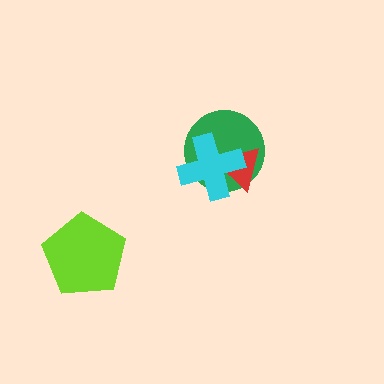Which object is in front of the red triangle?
The cyan cross is in front of the red triangle.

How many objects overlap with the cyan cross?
2 objects overlap with the cyan cross.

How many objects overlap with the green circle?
2 objects overlap with the green circle.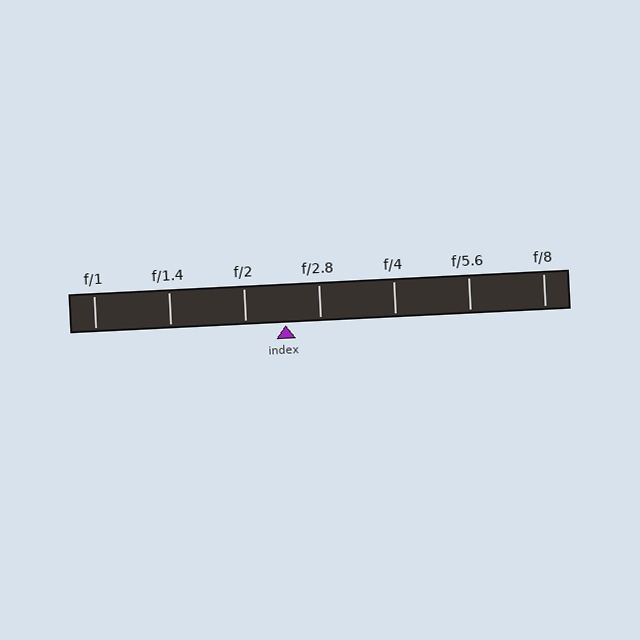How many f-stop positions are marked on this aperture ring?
There are 7 f-stop positions marked.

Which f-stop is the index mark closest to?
The index mark is closest to f/2.8.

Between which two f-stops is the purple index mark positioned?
The index mark is between f/2 and f/2.8.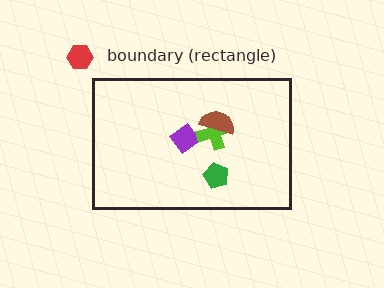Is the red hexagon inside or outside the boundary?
Outside.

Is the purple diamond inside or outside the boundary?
Inside.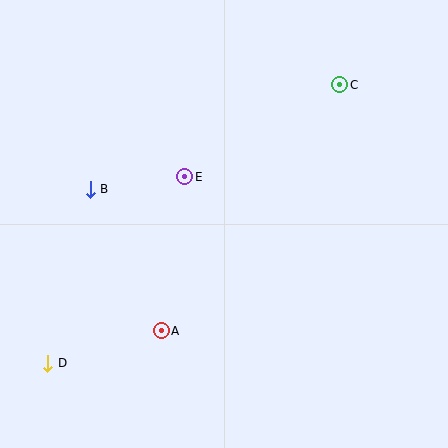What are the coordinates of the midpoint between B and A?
The midpoint between B and A is at (126, 260).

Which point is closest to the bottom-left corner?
Point D is closest to the bottom-left corner.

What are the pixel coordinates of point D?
Point D is at (48, 363).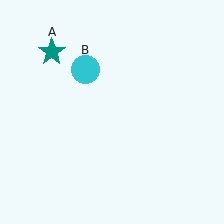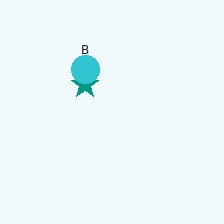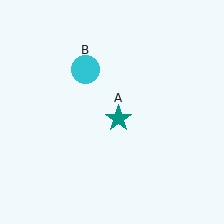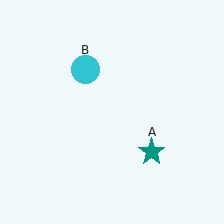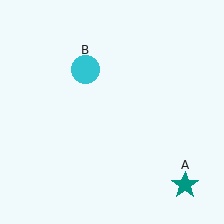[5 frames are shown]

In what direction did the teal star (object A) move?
The teal star (object A) moved down and to the right.